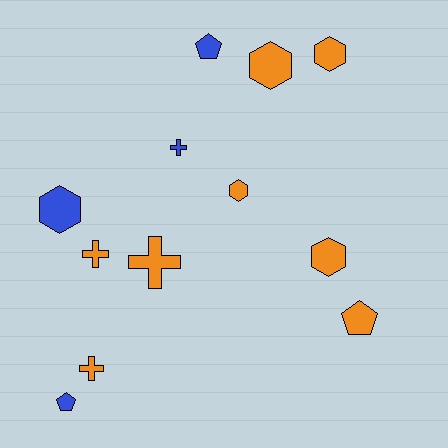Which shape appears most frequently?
Hexagon, with 5 objects.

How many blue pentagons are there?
There are 2 blue pentagons.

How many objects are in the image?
There are 12 objects.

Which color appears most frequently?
Orange, with 8 objects.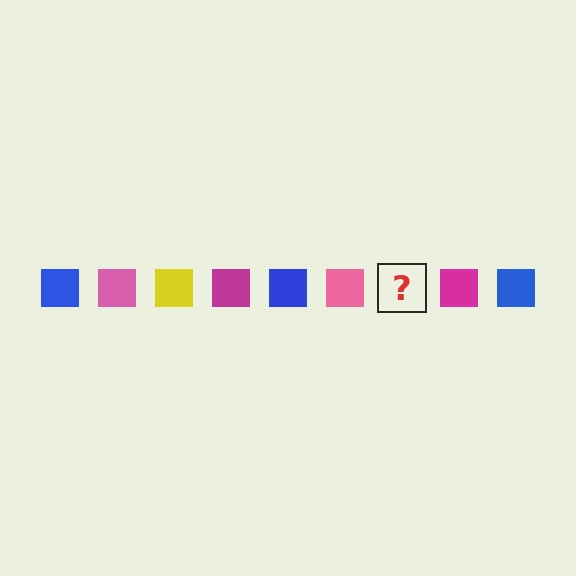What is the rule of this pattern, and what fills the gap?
The rule is that the pattern cycles through blue, pink, yellow, magenta squares. The gap should be filled with a yellow square.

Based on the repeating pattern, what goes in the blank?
The blank should be a yellow square.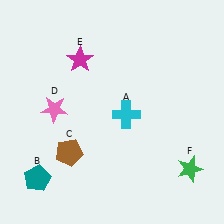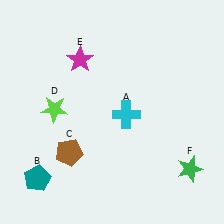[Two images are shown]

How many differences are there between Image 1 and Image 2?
There is 1 difference between the two images.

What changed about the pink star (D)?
In Image 1, D is pink. In Image 2, it changed to lime.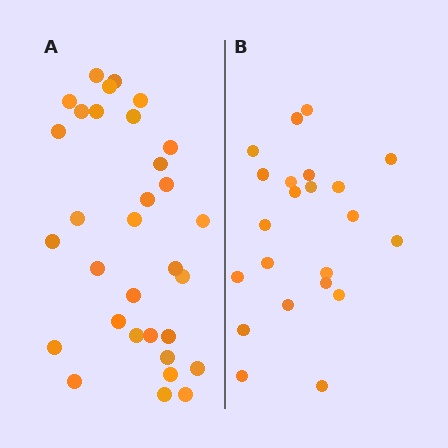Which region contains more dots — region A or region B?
Region A (the left region) has more dots.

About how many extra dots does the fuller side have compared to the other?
Region A has roughly 10 or so more dots than region B.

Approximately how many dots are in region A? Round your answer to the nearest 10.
About 30 dots. (The exact count is 32, which rounds to 30.)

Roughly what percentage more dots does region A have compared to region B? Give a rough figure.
About 45% more.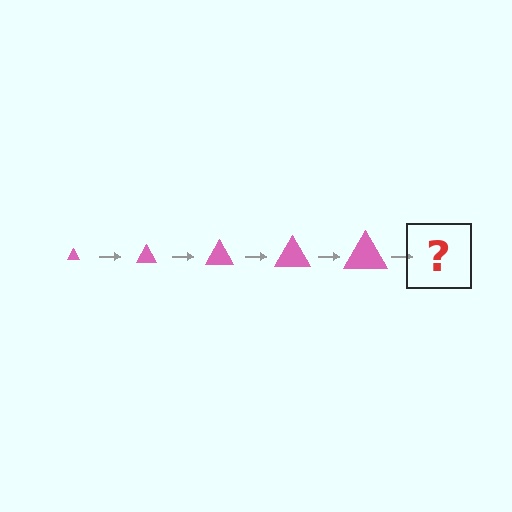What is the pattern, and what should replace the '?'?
The pattern is that the triangle gets progressively larger each step. The '?' should be a pink triangle, larger than the previous one.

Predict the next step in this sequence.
The next step is a pink triangle, larger than the previous one.